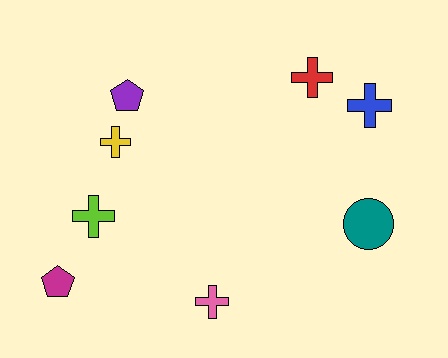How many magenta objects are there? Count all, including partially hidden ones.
There is 1 magenta object.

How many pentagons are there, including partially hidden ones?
There are 2 pentagons.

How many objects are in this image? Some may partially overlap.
There are 8 objects.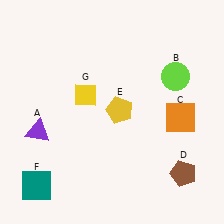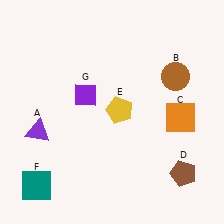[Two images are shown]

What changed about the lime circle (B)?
In Image 1, B is lime. In Image 2, it changed to brown.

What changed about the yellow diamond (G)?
In Image 1, G is yellow. In Image 2, it changed to purple.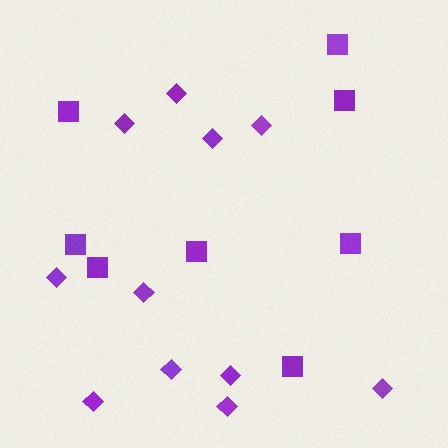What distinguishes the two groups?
There are 2 groups: one group of squares (8) and one group of diamonds (11).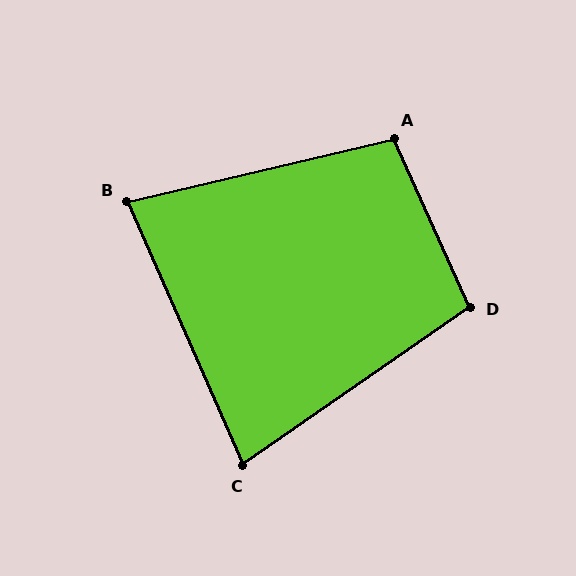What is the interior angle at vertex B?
Approximately 79 degrees (acute).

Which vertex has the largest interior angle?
A, at approximately 101 degrees.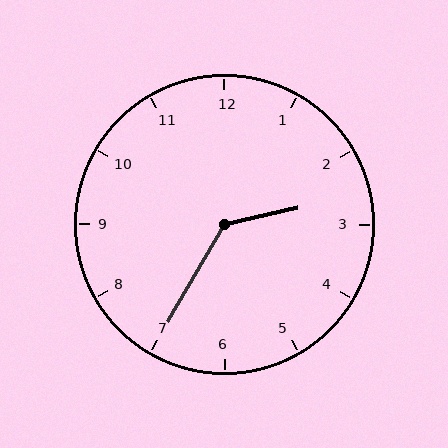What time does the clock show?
2:35.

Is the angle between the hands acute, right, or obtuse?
It is obtuse.